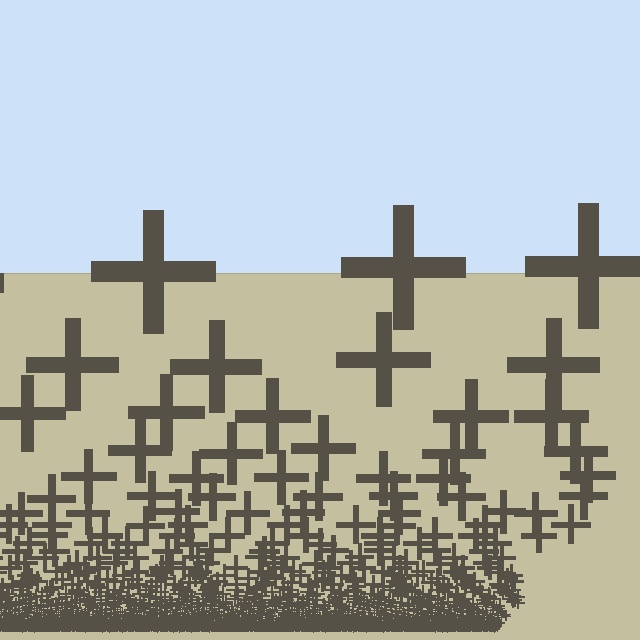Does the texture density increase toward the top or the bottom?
Density increases toward the bottom.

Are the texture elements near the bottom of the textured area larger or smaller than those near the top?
Smaller. The gradient is inverted — elements near the bottom are smaller and denser.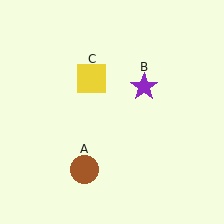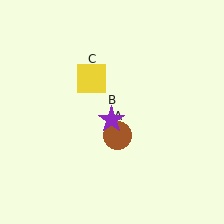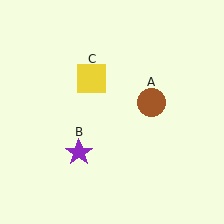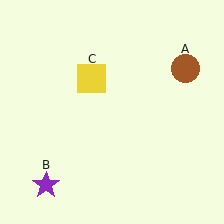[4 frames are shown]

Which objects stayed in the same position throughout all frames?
Yellow square (object C) remained stationary.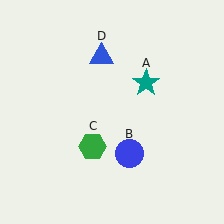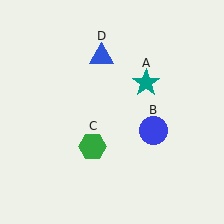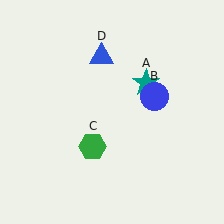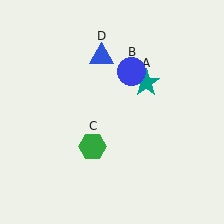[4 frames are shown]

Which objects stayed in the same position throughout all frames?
Teal star (object A) and green hexagon (object C) and blue triangle (object D) remained stationary.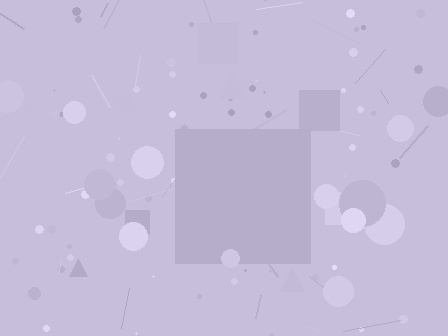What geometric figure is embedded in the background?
A square is embedded in the background.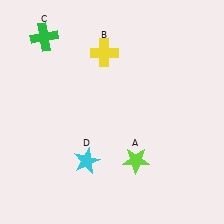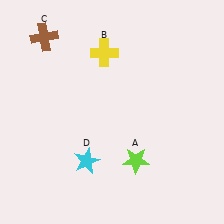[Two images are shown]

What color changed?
The cross (C) changed from green in Image 1 to brown in Image 2.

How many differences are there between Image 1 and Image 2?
There is 1 difference between the two images.